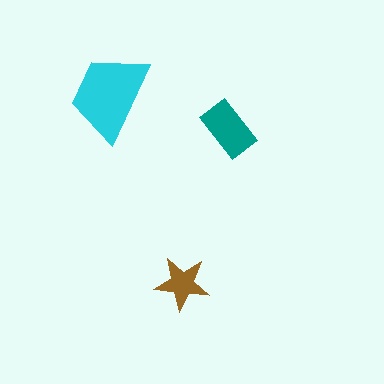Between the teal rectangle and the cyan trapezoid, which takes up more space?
The cyan trapezoid.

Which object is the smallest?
The brown star.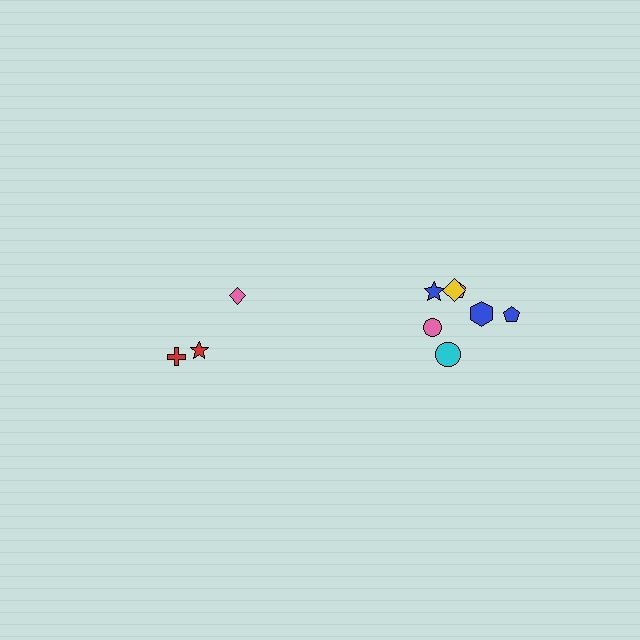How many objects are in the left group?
There are 3 objects.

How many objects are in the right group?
There are 7 objects.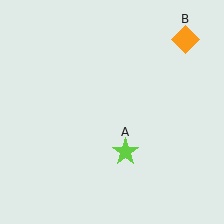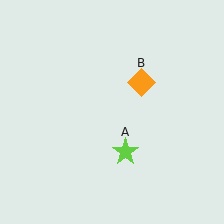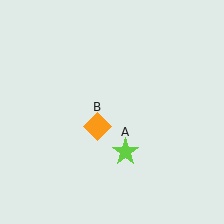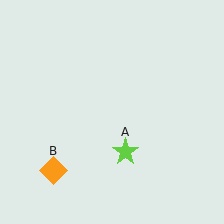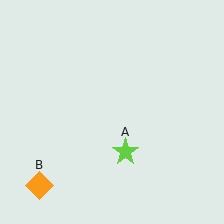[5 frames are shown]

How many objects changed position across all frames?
1 object changed position: orange diamond (object B).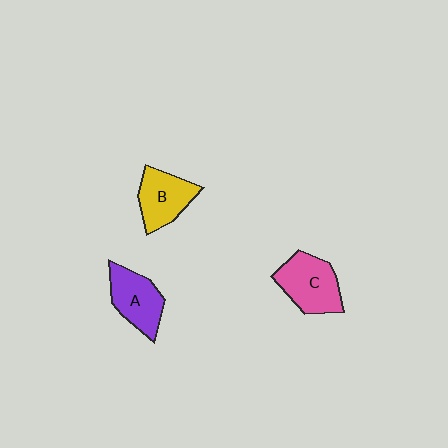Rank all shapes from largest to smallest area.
From largest to smallest: C (pink), A (purple), B (yellow).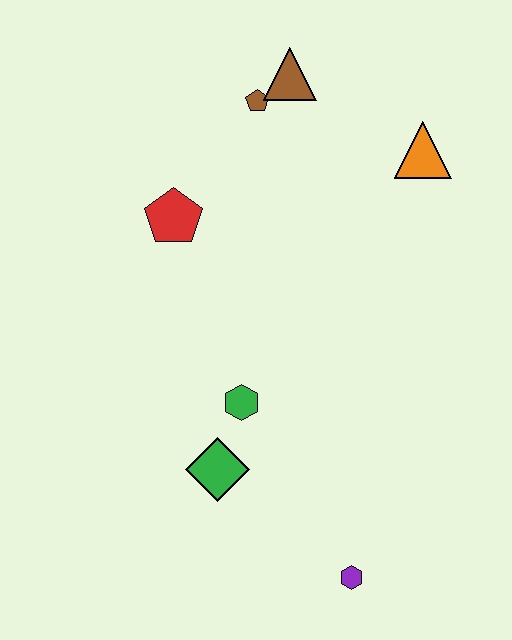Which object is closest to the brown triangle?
The brown pentagon is closest to the brown triangle.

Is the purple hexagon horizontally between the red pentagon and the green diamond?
No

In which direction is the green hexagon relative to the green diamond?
The green hexagon is above the green diamond.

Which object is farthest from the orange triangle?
The purple hexagon is farthest from the orange triangle.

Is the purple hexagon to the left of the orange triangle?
Yes